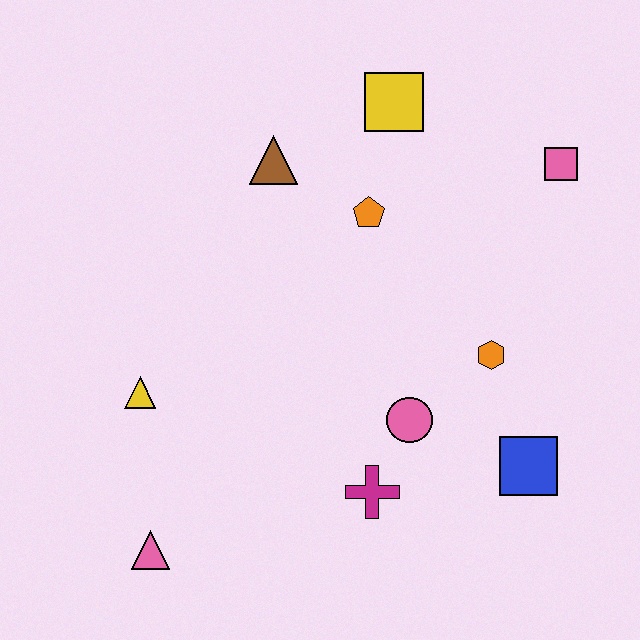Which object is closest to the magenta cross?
The pink circle is closest to the magenta cross.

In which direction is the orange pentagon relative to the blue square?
The orange pentagon is above the blue square.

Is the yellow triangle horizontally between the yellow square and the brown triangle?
No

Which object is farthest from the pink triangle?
The pink square is farthest from the pink triangle.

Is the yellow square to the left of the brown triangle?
No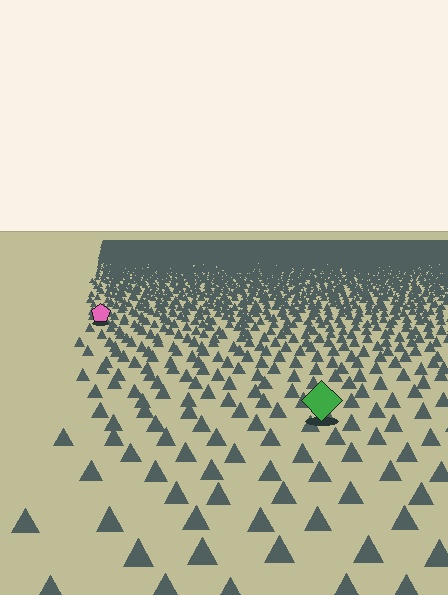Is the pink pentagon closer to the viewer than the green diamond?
No. The green diamond is closer — you can tell from the texture gradient: the ground texture is coarser near it.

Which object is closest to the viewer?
The green diamond is closest. The texture marks near it are larger and more spread out.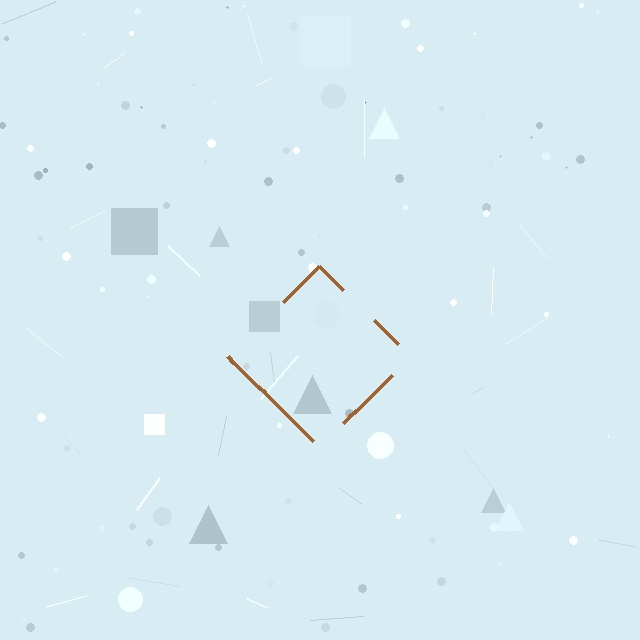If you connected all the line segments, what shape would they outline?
They would outline a diamond.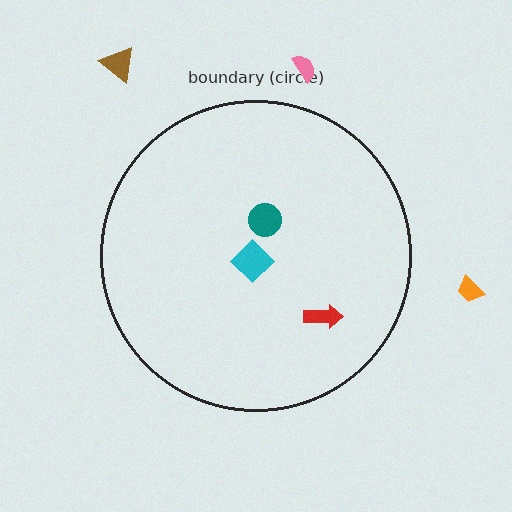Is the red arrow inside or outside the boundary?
Inside.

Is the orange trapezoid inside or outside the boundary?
Outside.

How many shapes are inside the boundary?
3 inside, 3 outside.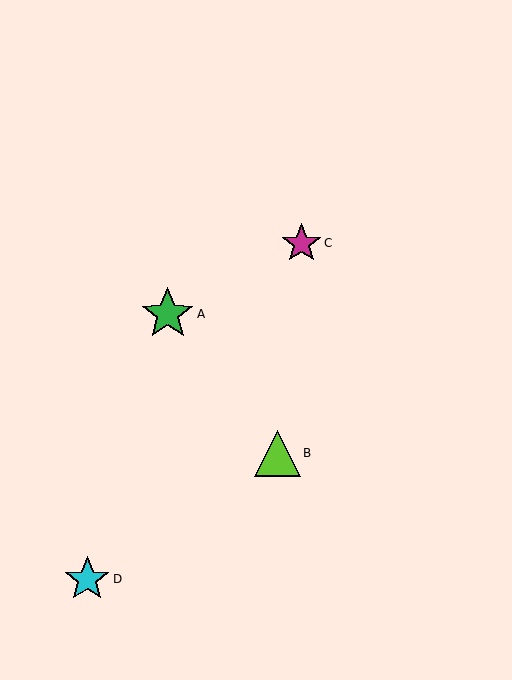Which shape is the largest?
The green star (labeled A) is the largest.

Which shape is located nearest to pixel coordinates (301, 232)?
The magenta star (labeled C) at (302, 243) is nearest to that location.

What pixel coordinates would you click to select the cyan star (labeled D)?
Click at (87, 579) to select the cyan star D.